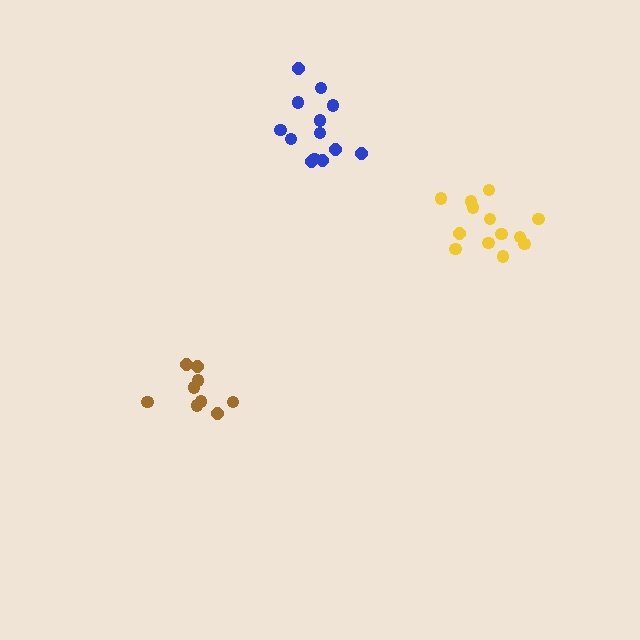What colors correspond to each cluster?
The clusters are colored: blue, brown, yellow.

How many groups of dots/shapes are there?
There are 3 groups.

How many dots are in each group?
Group 1: 13 dots, Group 2: 9 dots, Group 3: 13 dots (35 total).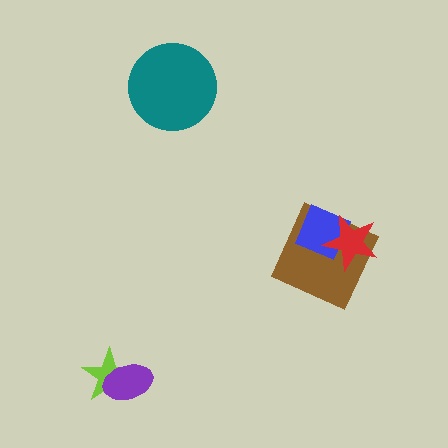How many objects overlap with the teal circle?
0 objects overlap with the teal circle.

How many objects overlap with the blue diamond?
2 objects overlap with the blue diamond.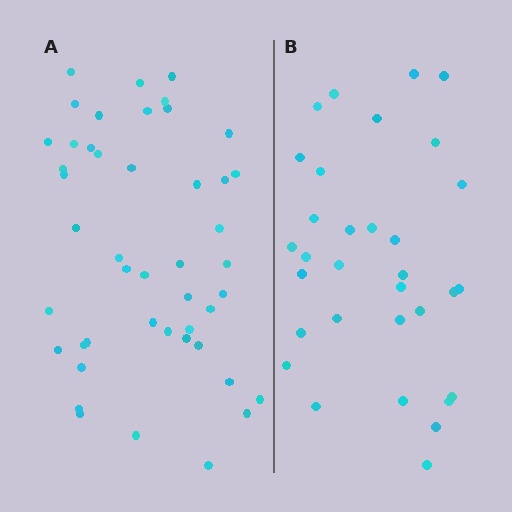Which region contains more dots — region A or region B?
Region A (the left region) has more dots.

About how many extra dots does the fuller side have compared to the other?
Region A has approximately 15 more dots than region B.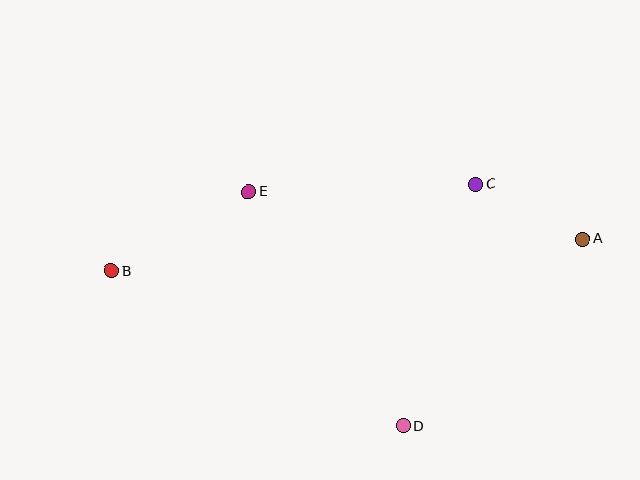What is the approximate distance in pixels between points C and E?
The distance between C and E is approximately 227 pixels.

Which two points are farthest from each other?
Points A and B are farthest from each other.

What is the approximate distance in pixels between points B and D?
The distance between B and D is approximately 331 pixels.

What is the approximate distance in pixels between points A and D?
The distance between A and D is approximately 260 pixels.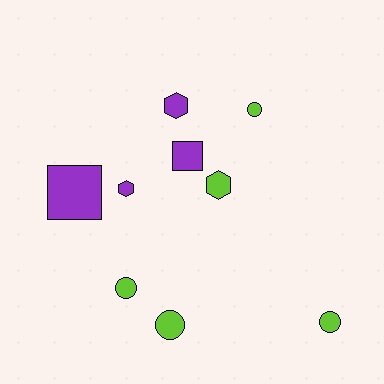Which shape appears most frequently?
Circle, with 4 objects.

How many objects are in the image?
There are 9 objects.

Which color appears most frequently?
Lime, with 5 objects.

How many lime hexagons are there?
There is 1 lime hexagon.